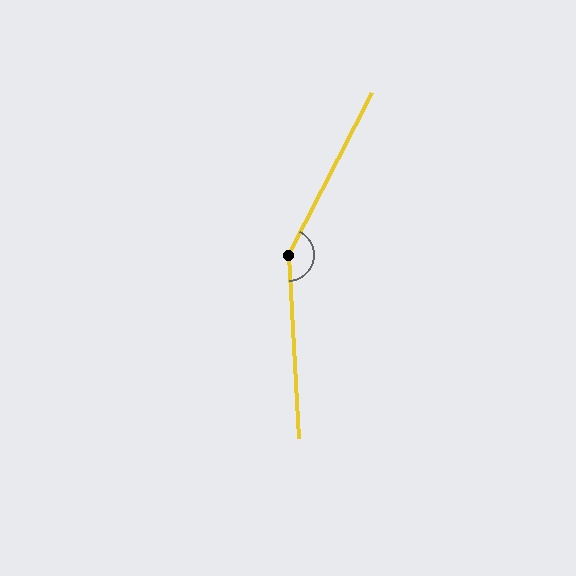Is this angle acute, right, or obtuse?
It is obtuse.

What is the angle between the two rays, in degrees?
Approximately 149 degrees.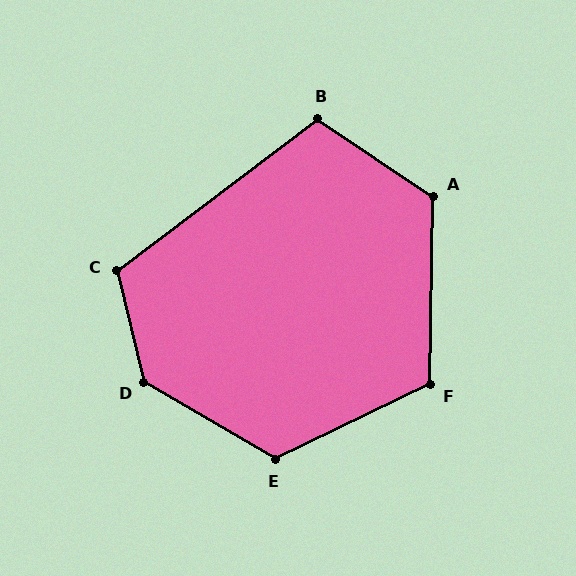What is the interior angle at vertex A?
Approximately 123 degrees (obtuse).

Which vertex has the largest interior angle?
D, at approximately 134 degrees.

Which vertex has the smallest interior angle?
B, at approximately 109 degrees.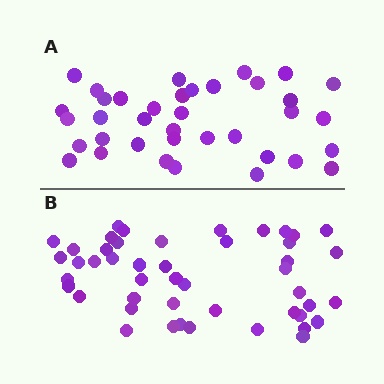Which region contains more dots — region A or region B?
Region B (the bottom region) has more dots.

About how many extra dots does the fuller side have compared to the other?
Region B has roughly 10 or so more dots than region A.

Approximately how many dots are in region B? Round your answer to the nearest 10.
About 50 dots. (The exact count is 47, which rounds to 50.)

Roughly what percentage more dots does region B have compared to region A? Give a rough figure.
About 25% more.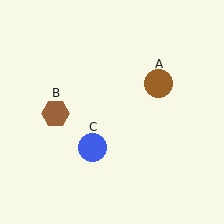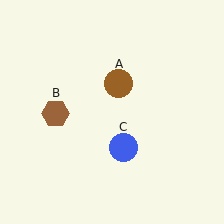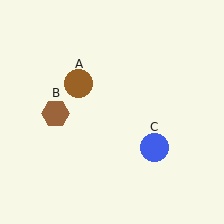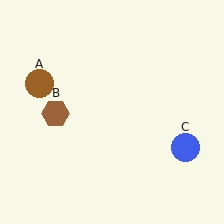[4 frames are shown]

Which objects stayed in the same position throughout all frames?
Brown hexagon (object B) remained stationary.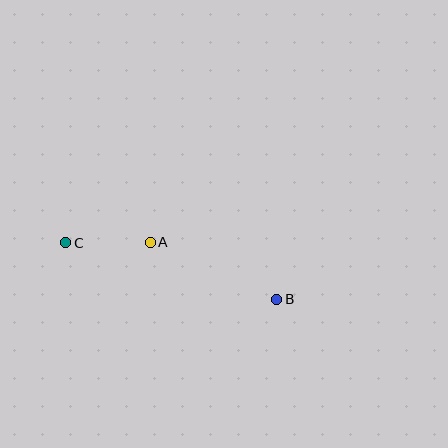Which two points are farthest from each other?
Points B and C are farthest from each other.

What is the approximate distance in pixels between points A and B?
The distance between A and B is approximately 139 pixels.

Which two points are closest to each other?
Points A and C are closest to each other.